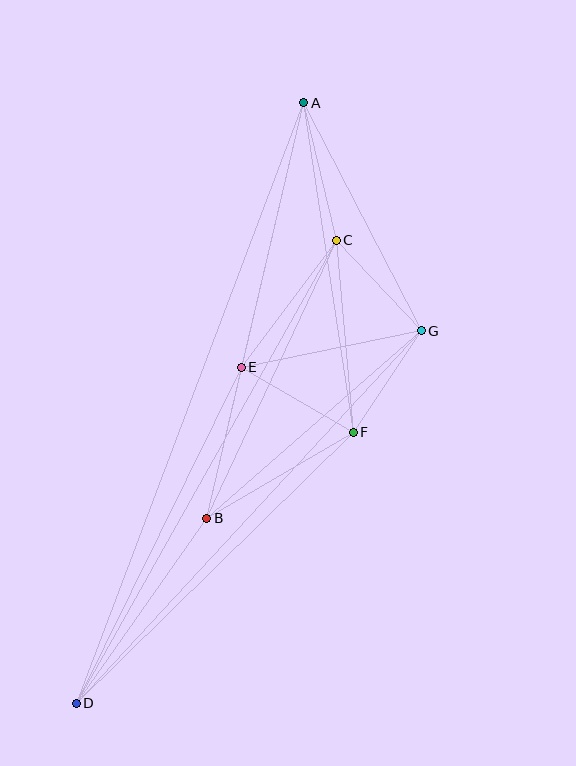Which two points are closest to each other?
Points F and G are closest to each other.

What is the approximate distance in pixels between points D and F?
The distance between D and F is approximately 387 pixels.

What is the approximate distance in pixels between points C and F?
The distance between C and F is approximately 193 pixels.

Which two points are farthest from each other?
Points A and D are farthest from each other.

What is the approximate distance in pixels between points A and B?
The distance between A and B is approximately 426 pixels.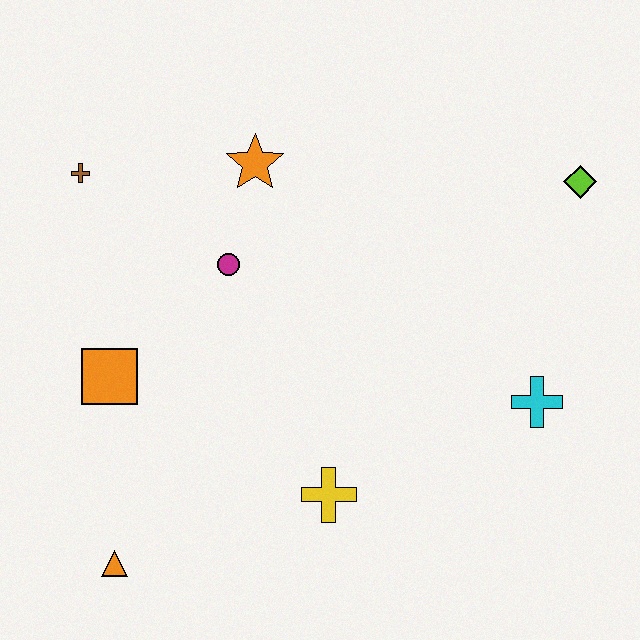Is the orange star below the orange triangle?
No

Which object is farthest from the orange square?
The lime diamond is farthest from the orange square.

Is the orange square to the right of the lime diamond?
No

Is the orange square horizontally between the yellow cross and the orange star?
No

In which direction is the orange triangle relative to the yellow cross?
The orange triangle is to the left of the yellow cross.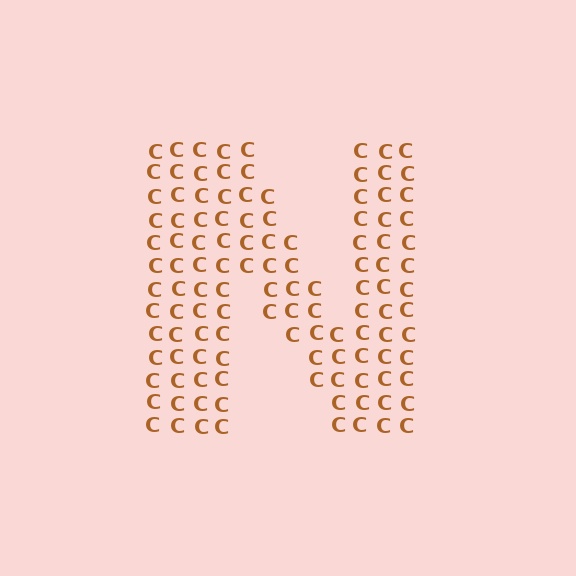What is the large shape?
The large shape is the letter N.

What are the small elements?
The small elements are letter C's.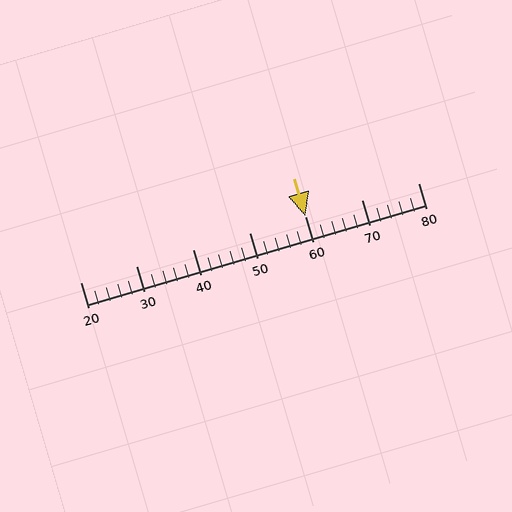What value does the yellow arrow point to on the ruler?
The yellow arrow points to approximately 60.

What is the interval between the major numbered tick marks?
The major tick marks are spaced 10 units apart.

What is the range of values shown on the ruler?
The ruler shows values from 20 to 80.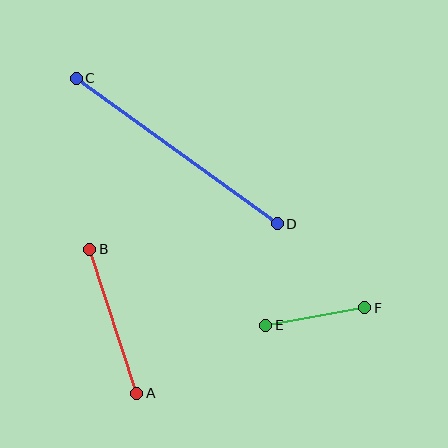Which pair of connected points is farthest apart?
Points C and D are farthest apart.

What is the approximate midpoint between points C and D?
The midpoint is at approximately (177, 151) pixels.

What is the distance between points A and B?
The distance is approximately 151 pixels.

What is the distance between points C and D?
The distance is approximately 248 pixels.